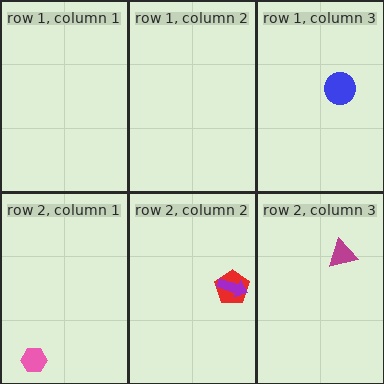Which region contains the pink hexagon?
The row 2, column 1 region.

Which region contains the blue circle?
The row 1, column 3 region.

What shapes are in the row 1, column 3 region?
The blue circle.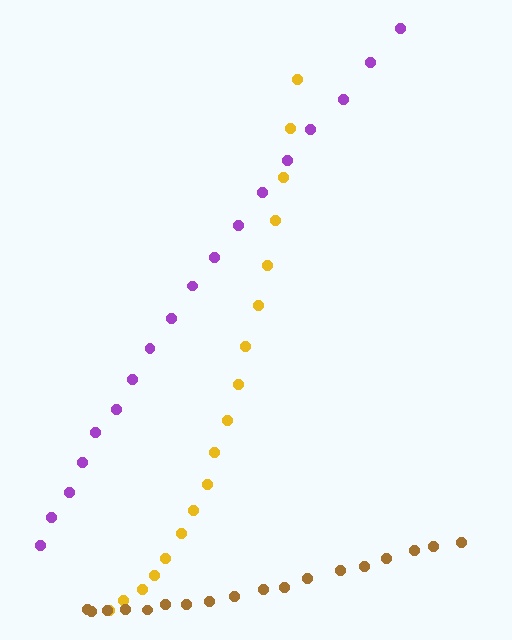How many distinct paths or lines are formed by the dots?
There are 3 distinct paths.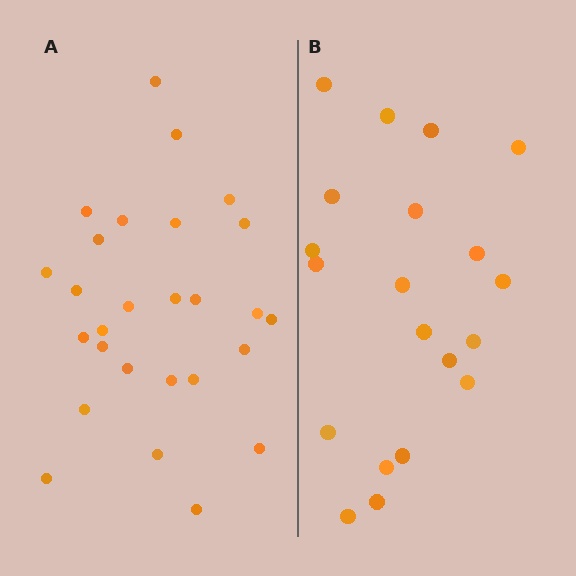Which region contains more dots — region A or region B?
Region A (the left region) has more dots.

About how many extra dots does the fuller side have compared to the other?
Region A has roughly 8 or so more dots than region B.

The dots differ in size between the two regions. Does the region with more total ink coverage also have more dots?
No. Region B has more total ink coverage because its dots are larger, but region A actually contains more individual dots. Total area can be misleading — the number of items is what matters here.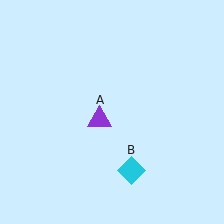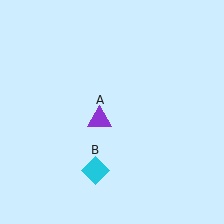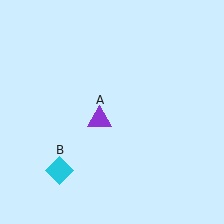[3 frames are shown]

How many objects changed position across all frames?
1 object changed position: cyan diamond (object B).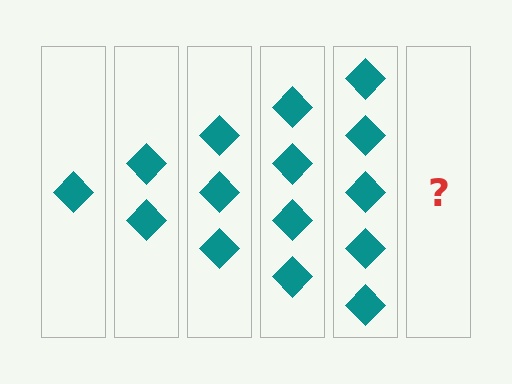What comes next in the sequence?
The next element should be 6 diamonds.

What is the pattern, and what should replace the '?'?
The pattern is that each step adds one more diamond. The '?' should be 6 diamonds.